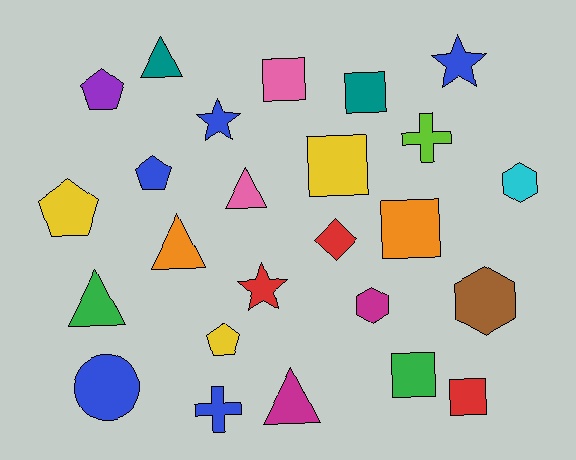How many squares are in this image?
There are 6 squares.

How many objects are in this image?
There are 25 objects.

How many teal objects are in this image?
There are 2 teal objects.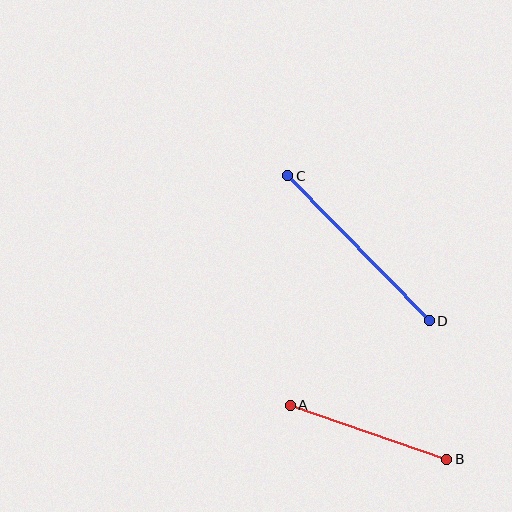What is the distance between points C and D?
The distance is approximately 203 pixels.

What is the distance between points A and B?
The distance is approximately 166 pixels.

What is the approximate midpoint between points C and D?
The midpoint is at approximately (359, 248) pixels.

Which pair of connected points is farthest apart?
Points C and D are farthest apart.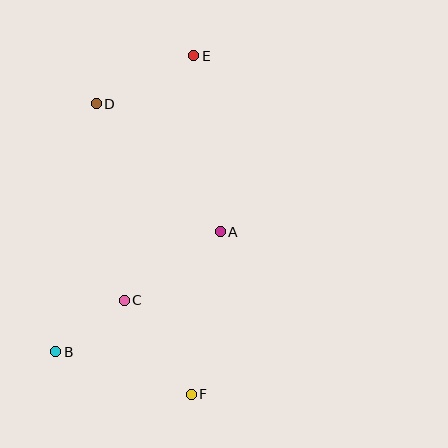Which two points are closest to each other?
Points B and C are closest to each other.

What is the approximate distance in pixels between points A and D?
The distance between A and D is approximately 178 pixels.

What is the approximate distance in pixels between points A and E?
The distance between A and E is approximately 178 pixels.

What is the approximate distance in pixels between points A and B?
The distance between A and B is approximately 204 pixels.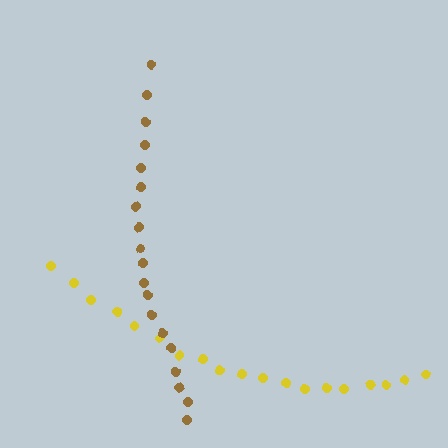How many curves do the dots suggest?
There are 2 distinct paths.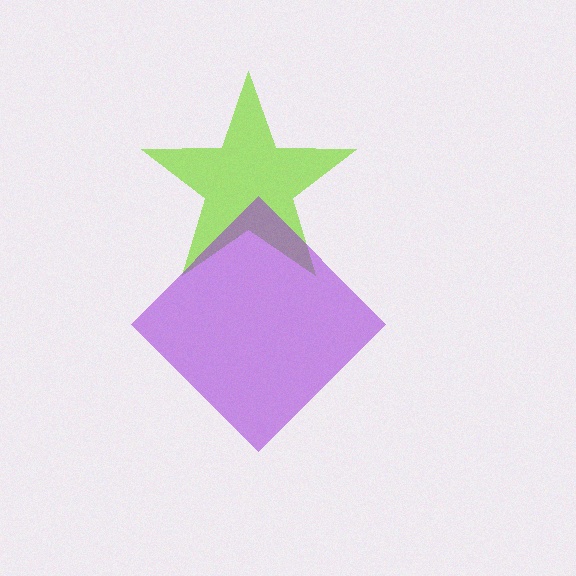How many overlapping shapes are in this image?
There are 2 overlapping shapes in the image.